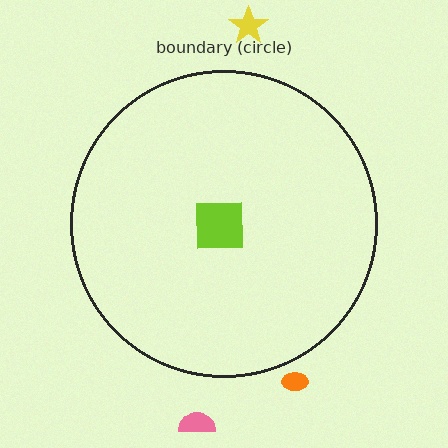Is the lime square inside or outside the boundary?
Inside.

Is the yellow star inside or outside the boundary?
Outside.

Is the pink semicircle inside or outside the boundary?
Outside.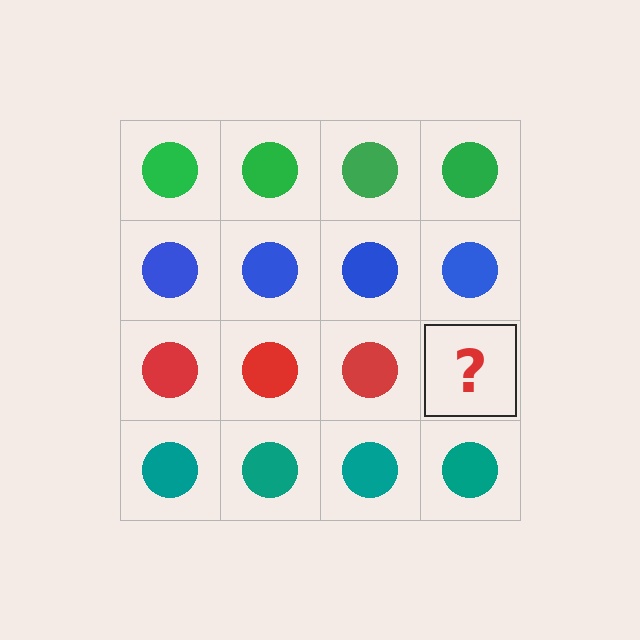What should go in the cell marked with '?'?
The missing cell should contain a red circle.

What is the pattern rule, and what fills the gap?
The rule is that each row has a consistent color. The gap should be filled with a red circle.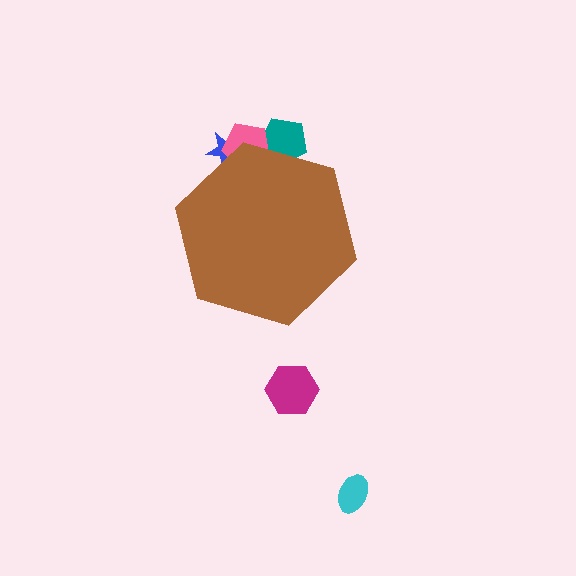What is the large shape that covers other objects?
A brown hexagon.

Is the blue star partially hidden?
Yes, the blue star is partially hidden behind the brown hexagon.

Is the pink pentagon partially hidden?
Yes, the pink pentagon is partially hidden behind the brown hexagon.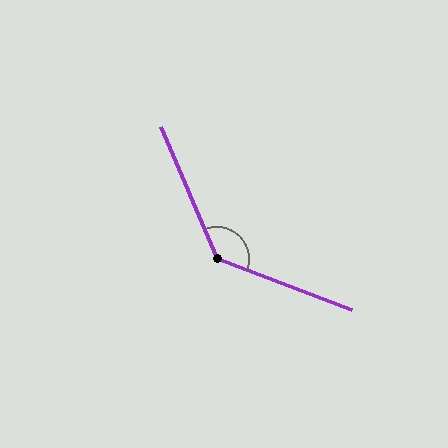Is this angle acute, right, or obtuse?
It is obtuse.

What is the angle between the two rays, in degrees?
Approximately 134 degrees.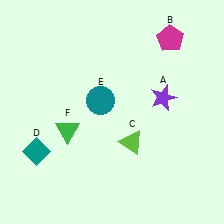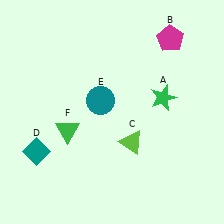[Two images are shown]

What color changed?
The star (A) changed from purple in Image 1 to green in Image 2.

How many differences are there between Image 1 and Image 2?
There is 1 difference between the two images.